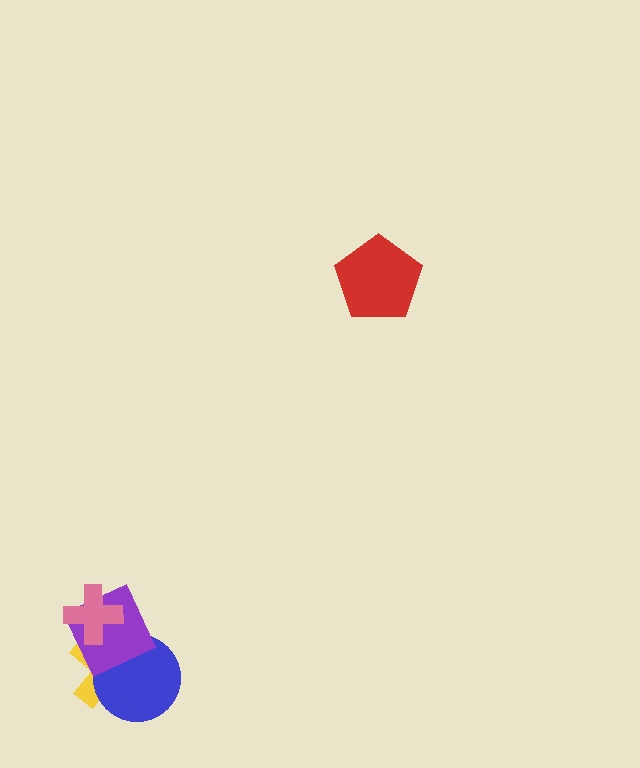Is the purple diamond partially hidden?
Yes, it is partially covered by another shape.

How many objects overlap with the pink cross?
2 objects overlap with the pink cross.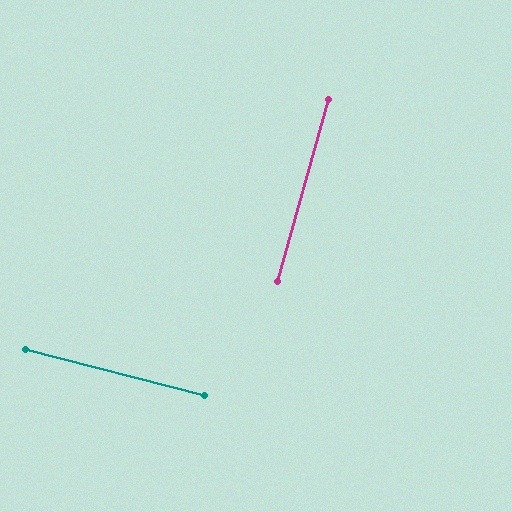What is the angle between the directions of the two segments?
Approximately 89 degrees.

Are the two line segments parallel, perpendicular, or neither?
Perpendicular — they meet at approximately 89°.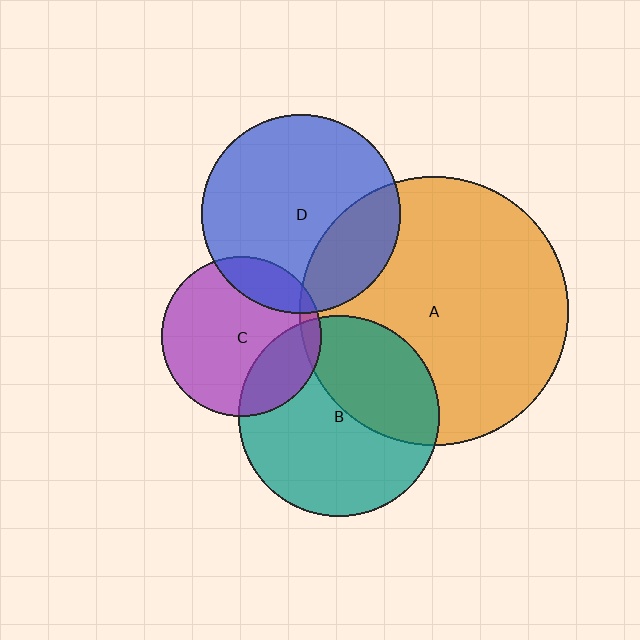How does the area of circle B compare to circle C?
Approximately 1.6 times.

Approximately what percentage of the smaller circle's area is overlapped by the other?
Approximately 25%.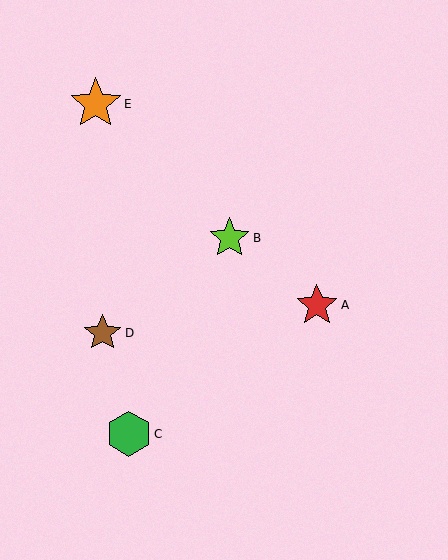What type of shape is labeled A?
Shape A is a red star.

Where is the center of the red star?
The center of the red star is at (317, 305).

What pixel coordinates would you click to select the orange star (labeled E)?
Click at (96, 104) to select the orange star E.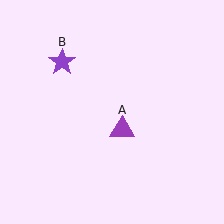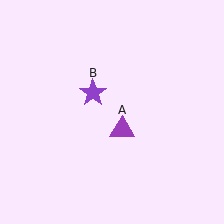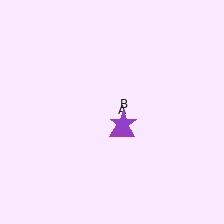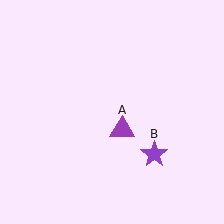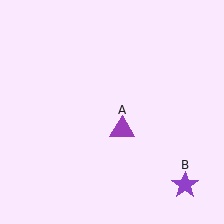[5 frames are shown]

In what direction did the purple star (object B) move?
The purple star (object B) moved down and to the right.